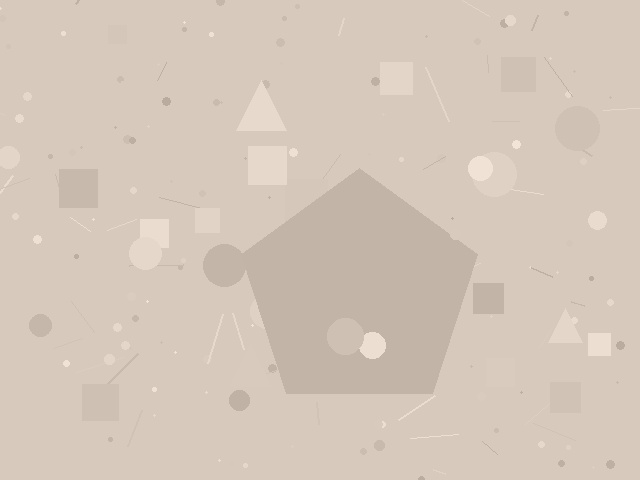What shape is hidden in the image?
A pentagon is hidden in the image.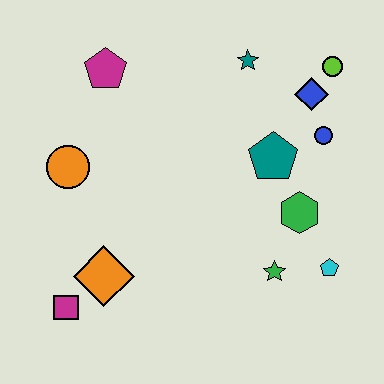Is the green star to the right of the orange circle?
Yes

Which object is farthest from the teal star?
The magenta square is farthest from the teal star.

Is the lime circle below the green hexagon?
No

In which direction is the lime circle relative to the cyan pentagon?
The lime circle is above the cyan pentagon.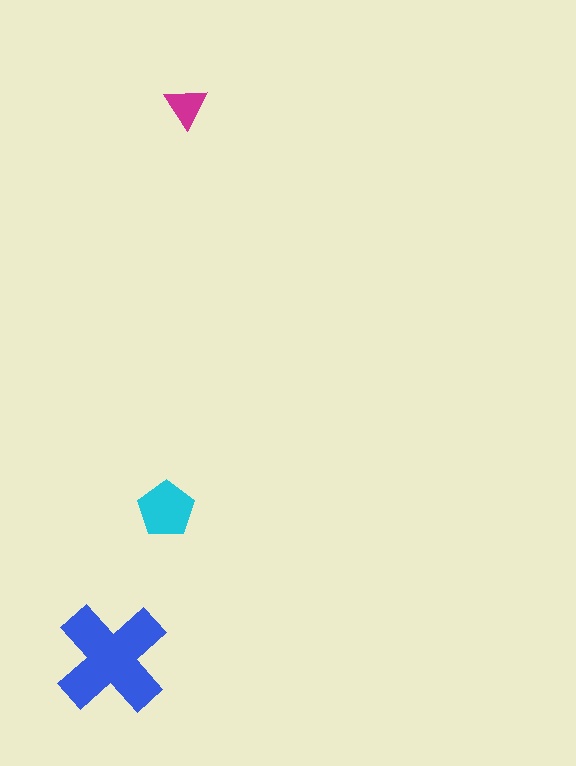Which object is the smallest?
The magenta triangle.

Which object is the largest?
The blue cross.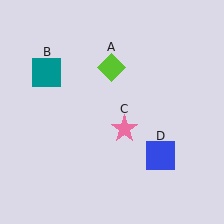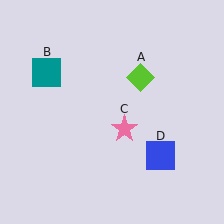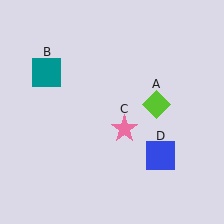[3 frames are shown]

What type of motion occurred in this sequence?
The lime diamond (object A) rotated clockwise around the center of the scene.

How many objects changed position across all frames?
1 object changed position: lime diamond (object A).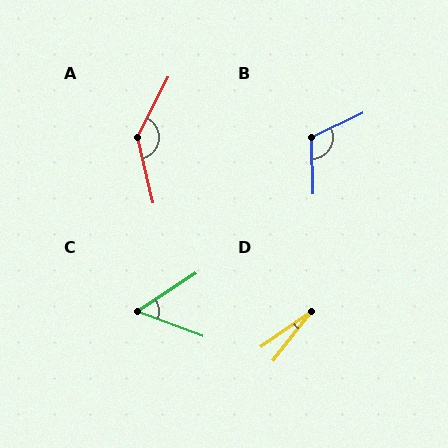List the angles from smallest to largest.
D (17°), C (54°), B (114°), A (140°).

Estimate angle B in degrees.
Approximately 114 degrees.